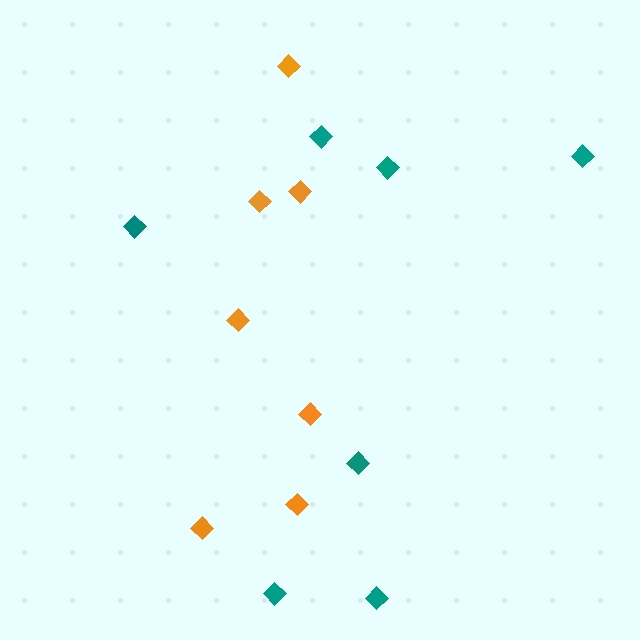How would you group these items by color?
There are 2 groups: one group of orange diamonds (7) and one group of teal diamonds (7).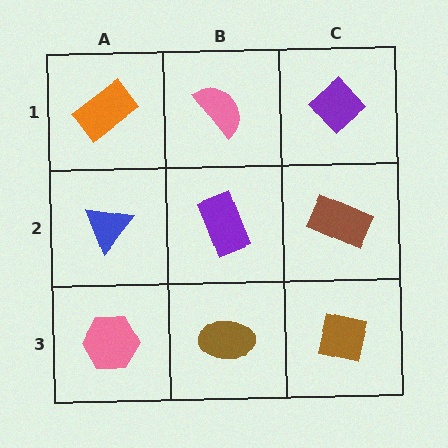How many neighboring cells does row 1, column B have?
3.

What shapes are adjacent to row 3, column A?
A blue triangle (row 2, column A), a brown ellipse (row 3, column B).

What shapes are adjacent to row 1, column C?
A brown rectangle (row 2, column C), a pink semicircle (row 1, column B).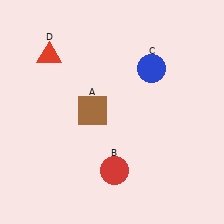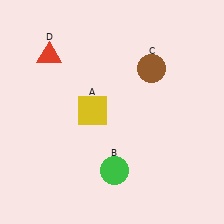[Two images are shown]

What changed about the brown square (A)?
In Image 1, A is brown. In Image 2, it changed to yellow.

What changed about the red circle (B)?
In Image 1, B is red. In Image 2, it changed to green.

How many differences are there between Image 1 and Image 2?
There are 3 differences between the two images.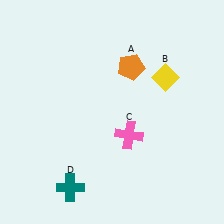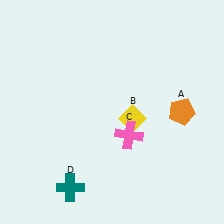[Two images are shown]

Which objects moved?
The objects that moved are: the orange pentagon (A), the yellow diamond (B).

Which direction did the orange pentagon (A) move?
The orange pentagon (A) moved right.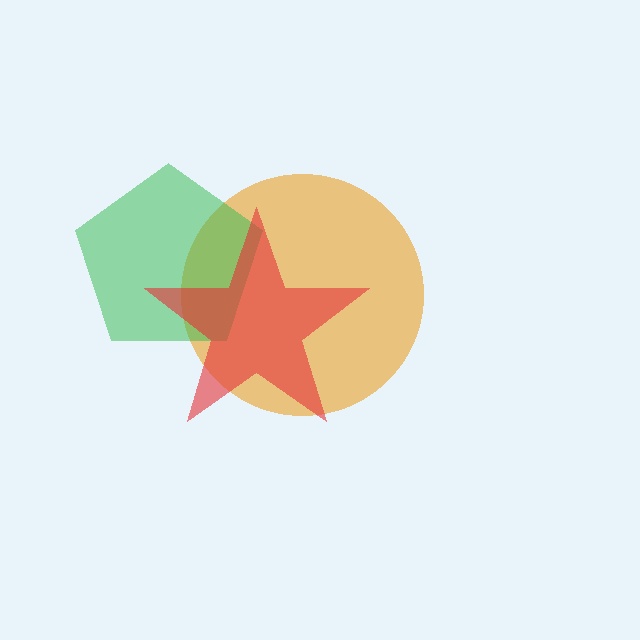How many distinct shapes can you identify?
There are 3 distinct shapes: an orange circle, a green pentagon, a red star.